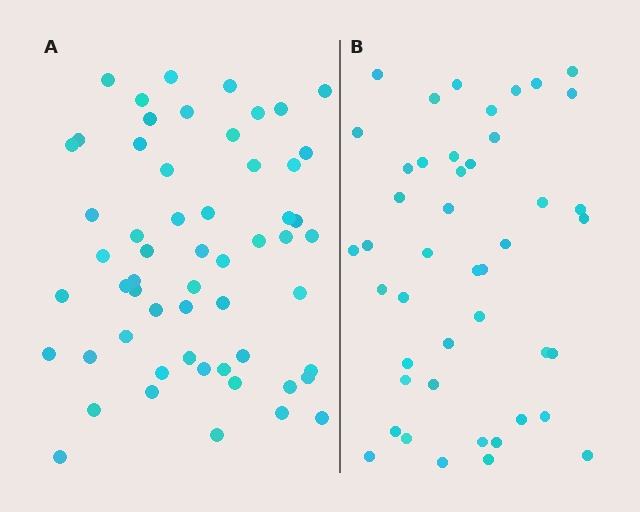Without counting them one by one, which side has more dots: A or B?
Region A (the left region) has more dots.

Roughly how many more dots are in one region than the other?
Region A has roughly 12 or so more dots than region B.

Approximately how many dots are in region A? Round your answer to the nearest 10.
About 60 dots. (The exact count is 57, which rounds to 60.)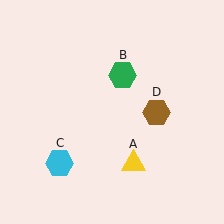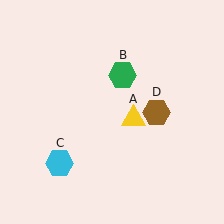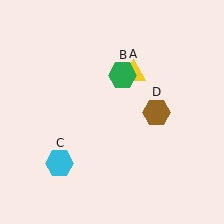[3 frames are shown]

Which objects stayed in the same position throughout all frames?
Green hexagon (object B) and cyan hexagon (object C) and brown hexagon (object D) remained stationary.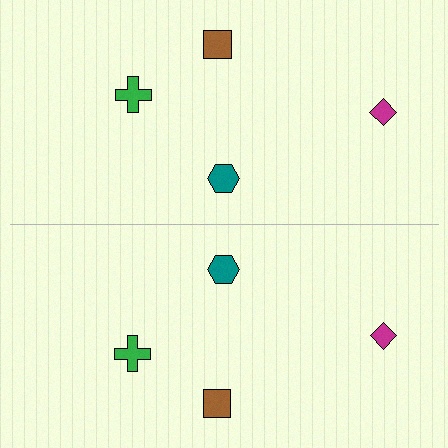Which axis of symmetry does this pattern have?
The pattern has a horizontal axis of symmetry running through the center of the image.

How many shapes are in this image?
There are 8 shapes in this image.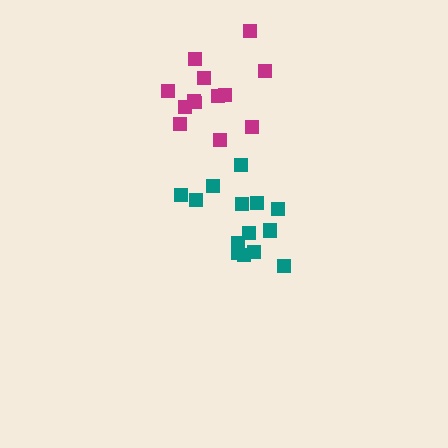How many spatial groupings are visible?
There are 2 spatial groupings.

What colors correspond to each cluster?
The clusters are colored: teal, magenta.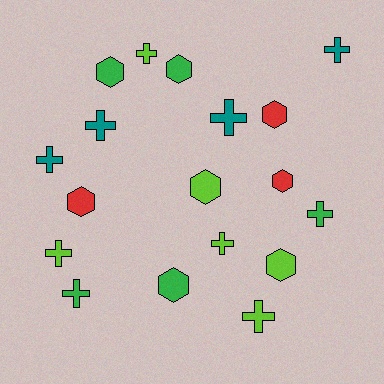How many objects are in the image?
There are 18 objects.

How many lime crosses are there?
There are 4 lime crosses.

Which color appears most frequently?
Lime, with 6 objects.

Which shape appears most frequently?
Cross, with 10 objects.